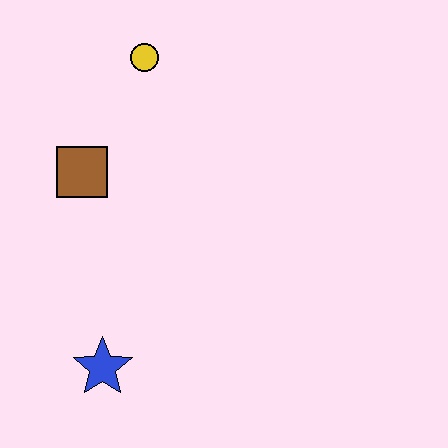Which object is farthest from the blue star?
The yellow circle is farthest from the blue star.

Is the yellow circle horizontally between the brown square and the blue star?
No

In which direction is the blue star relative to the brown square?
The blue star is below the brown square.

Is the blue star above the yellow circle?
No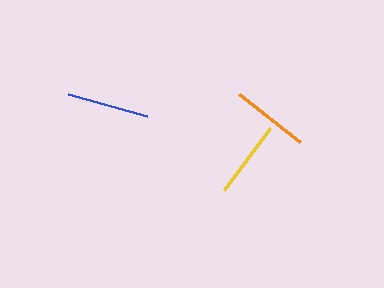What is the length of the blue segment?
The blue segment is approximately 82 pixels long.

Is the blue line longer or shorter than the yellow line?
The blue line is longer than the yellow line.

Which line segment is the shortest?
The yellow line is the shortest at approximately 77 pixels.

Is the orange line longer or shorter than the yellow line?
The orange line is longer than the yellow line.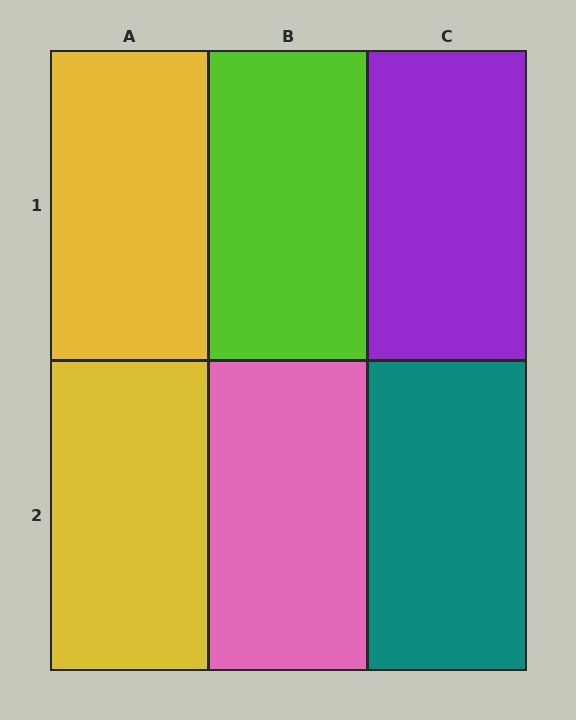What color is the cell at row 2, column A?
Yellow.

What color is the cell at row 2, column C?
Teal.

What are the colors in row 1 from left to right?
Yellow, lime, purple.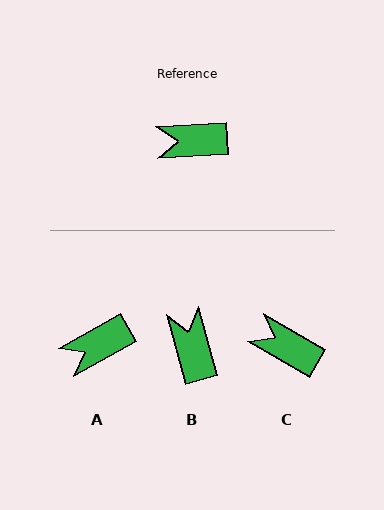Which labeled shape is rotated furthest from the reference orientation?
B, about 78 degrees away.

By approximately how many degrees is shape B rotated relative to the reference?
Approximately 78 degrees clockwise.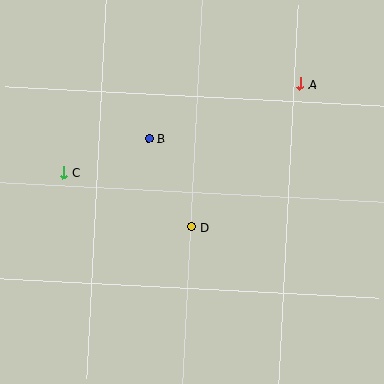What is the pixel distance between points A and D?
The distance between A and D is 179 pixels.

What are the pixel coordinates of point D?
Point D is at (192, 227).